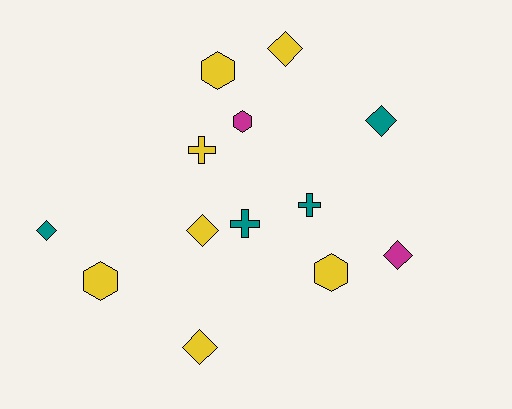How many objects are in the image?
There are 13 objects.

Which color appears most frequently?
Yellow, with 7 objects.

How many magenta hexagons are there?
There is 1 magenta hexagon.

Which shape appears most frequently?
Diamond, with 6 objects.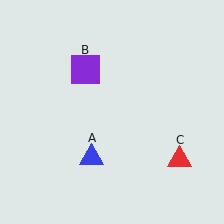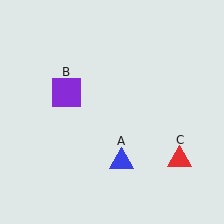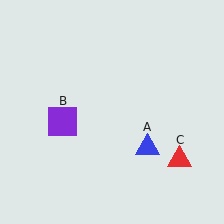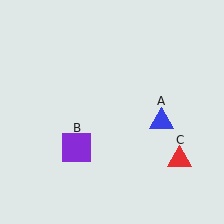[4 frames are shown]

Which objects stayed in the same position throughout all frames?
Red triangle (object C) remained stationary.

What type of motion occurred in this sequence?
The blue triangle (object A), purple square (object B) rotated counterclockwise around the center of the scene.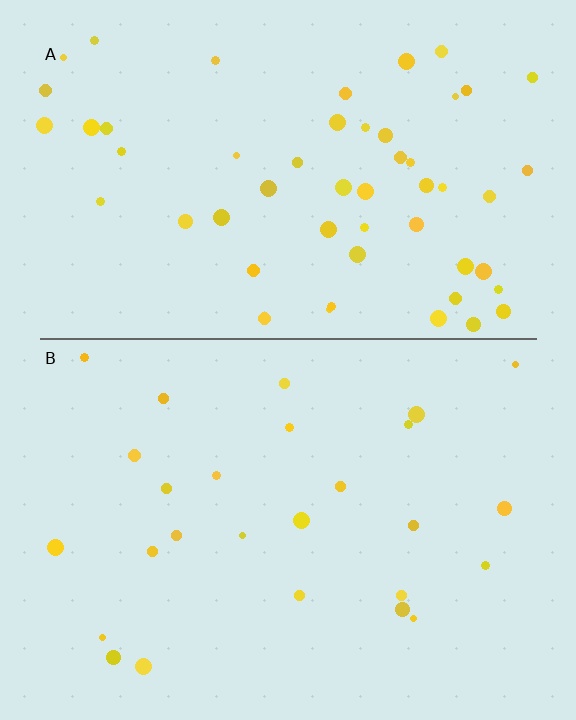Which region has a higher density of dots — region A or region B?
A (the top).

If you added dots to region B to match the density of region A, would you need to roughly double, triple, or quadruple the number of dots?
Approximately double.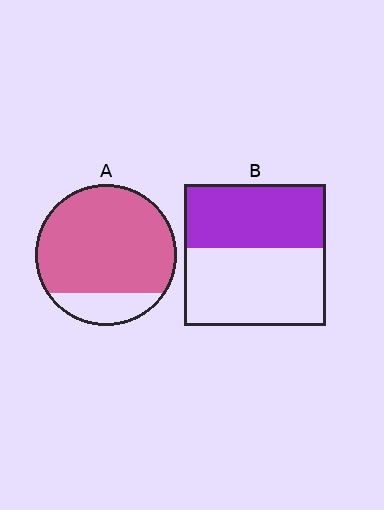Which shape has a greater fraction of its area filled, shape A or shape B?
Shape A.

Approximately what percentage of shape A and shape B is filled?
A is approximately 80% and B is approximately 45%.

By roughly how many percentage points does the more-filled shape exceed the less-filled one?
By roughly 35 percentage points (A over B).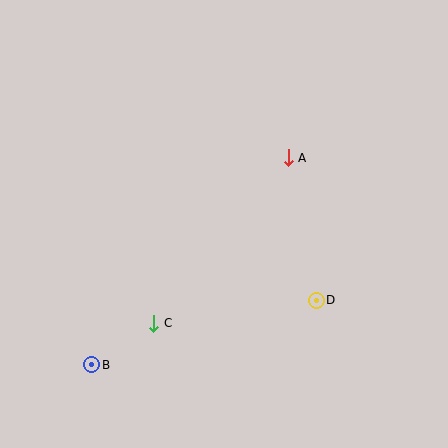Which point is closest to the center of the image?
Point A at (288, 158) is closest to the center.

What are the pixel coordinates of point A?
Point A is at (288, 158).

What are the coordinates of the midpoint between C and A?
The midpoint between C and A is at (221, 241).